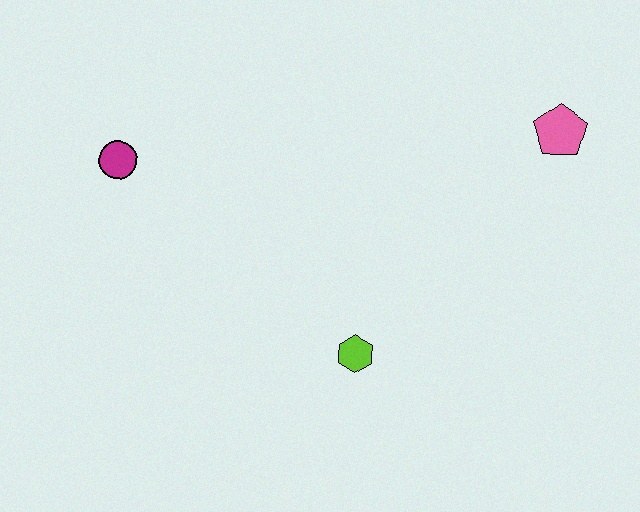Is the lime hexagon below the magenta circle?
Yes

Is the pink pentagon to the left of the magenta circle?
No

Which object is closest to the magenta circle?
The lime hexagon is closest to the magenta circle.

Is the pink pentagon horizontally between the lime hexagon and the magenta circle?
No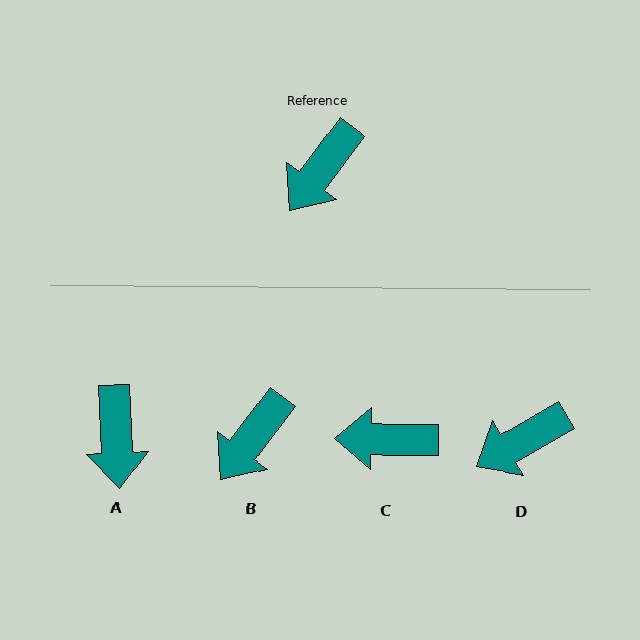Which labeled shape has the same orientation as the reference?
B.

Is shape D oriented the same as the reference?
No, it is off by about 23 degrees.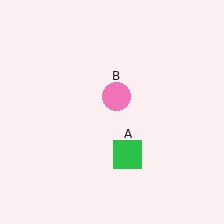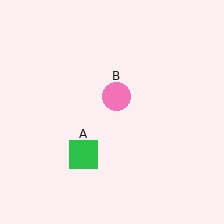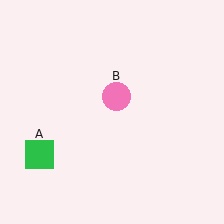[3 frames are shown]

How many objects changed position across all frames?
1 object changed position: green square (object A).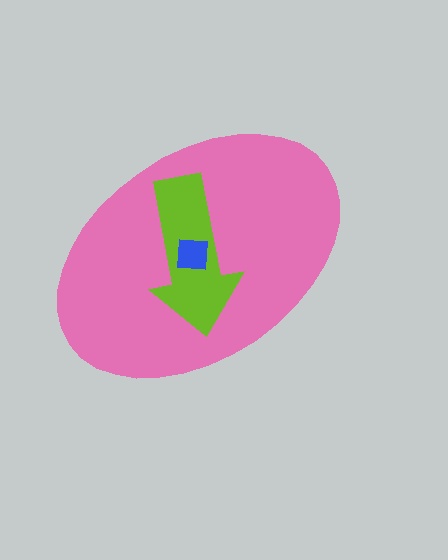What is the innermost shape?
The blue square.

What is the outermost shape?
The pink ellipse.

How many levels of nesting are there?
3.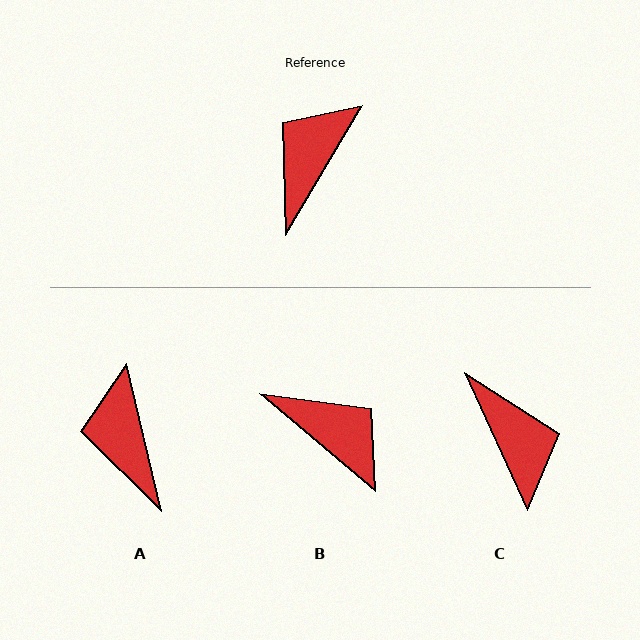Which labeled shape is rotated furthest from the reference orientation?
C, about 125 degrees away.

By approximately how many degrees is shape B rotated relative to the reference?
Approximately 99 degrees clockwise.